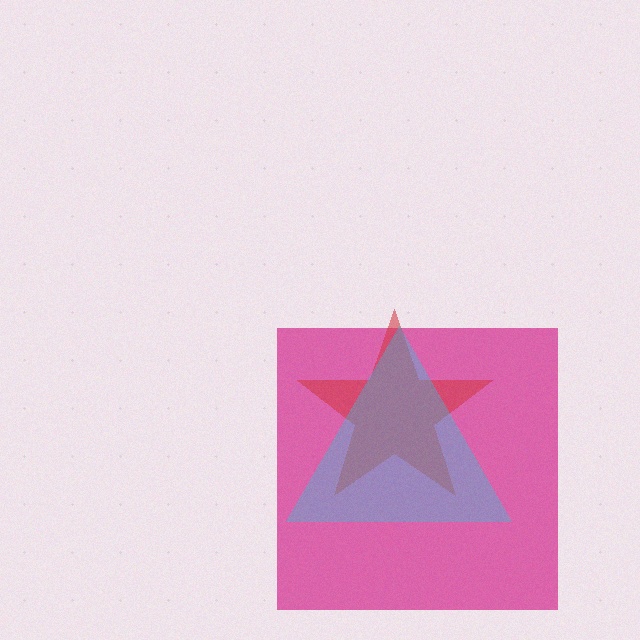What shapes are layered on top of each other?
The layered shapes are: a magenta square, a red star, a cyan triangle.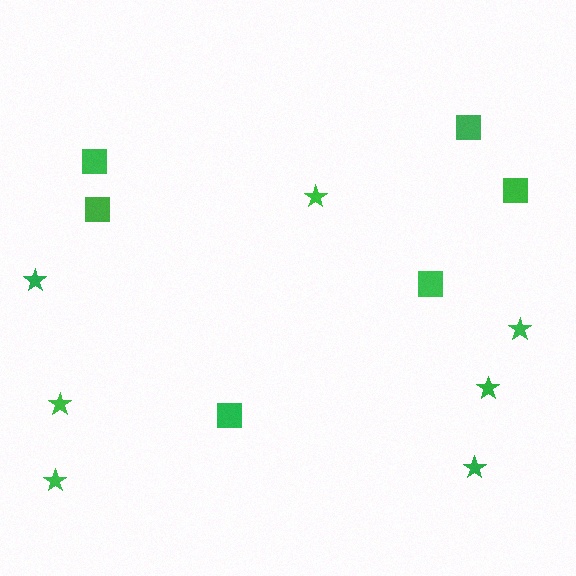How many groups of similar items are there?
There are 2 groups: one group of squares (6) and one group of stars (7).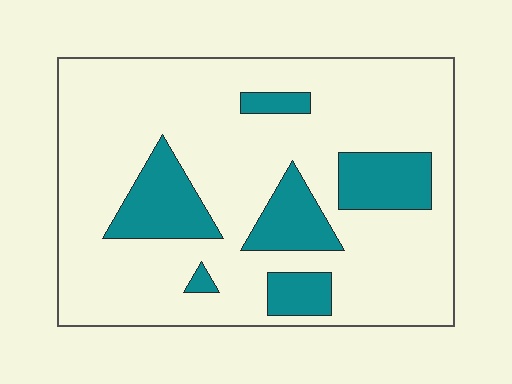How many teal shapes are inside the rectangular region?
6.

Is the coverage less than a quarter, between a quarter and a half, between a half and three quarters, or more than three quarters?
Less than a quarter.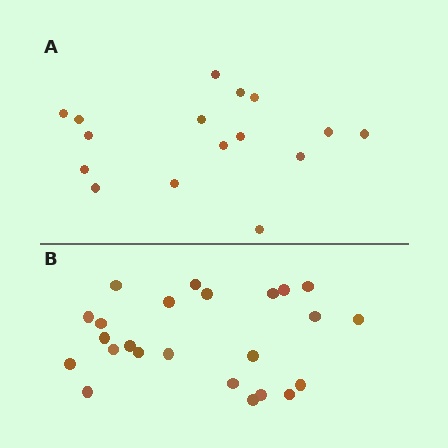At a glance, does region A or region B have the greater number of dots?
Region B (the bottom region) has more dots.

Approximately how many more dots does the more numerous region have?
Region B has roughly 8 or so more dots than region A.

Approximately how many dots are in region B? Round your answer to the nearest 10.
About 20 dots. (The exact count is 24, which rounds to 20.)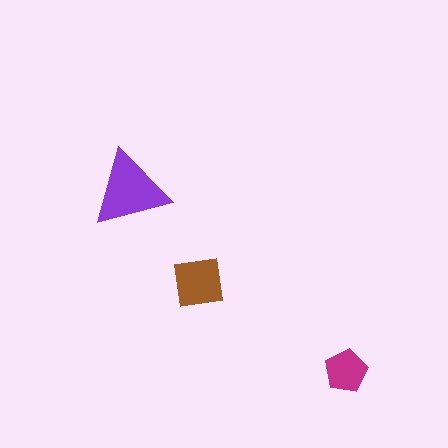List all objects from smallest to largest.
The magenta pentagon, the brown square, the purple triangle.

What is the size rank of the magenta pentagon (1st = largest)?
3rd.